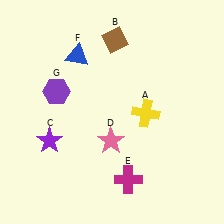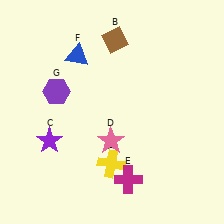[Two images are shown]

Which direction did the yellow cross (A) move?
The yellow cross (A) moved down.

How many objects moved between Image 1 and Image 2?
1 object moved between the two images.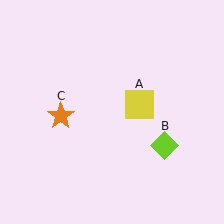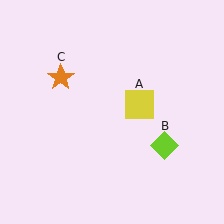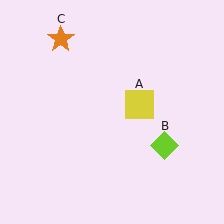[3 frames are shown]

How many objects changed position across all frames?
1 object changed position: orange star (object C).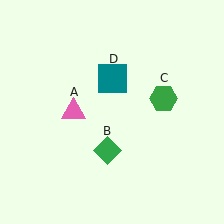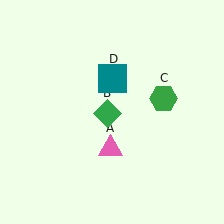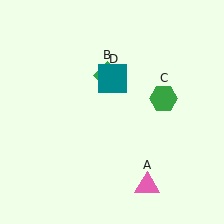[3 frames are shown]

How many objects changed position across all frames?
2 objects changed position: pink triangle (object A), green diamond (object B).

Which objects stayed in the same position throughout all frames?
Green hexagon (object C) and teal square (object D) remained stationary.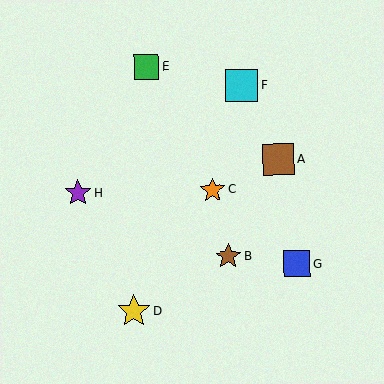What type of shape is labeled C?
Shape C is an orange star.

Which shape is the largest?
The yellow star (labeled D) is the largest.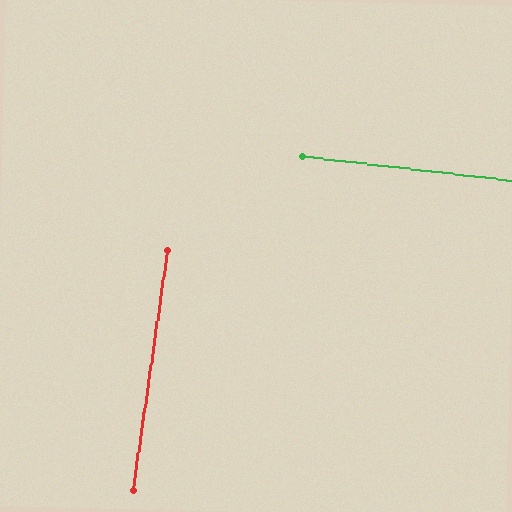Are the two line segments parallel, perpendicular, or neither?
Perpendicular — they meet at approximately 88°.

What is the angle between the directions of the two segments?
Approximately 88 degrees.